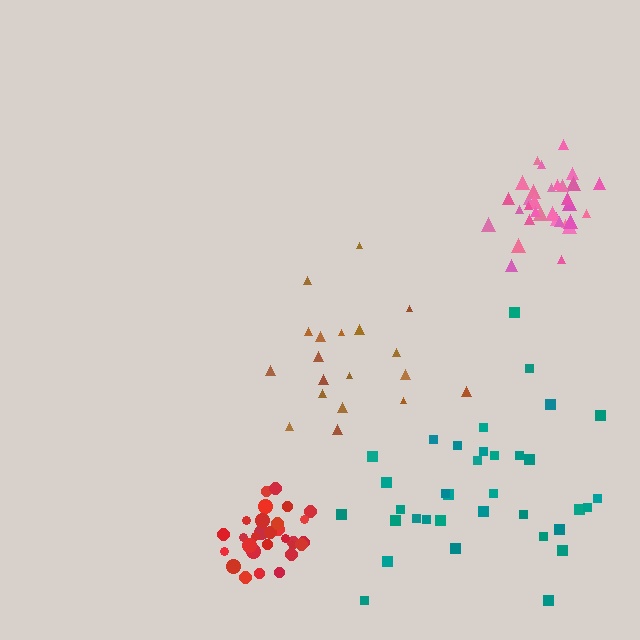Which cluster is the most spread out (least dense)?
Brown.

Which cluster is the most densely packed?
Red.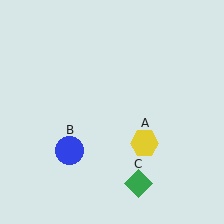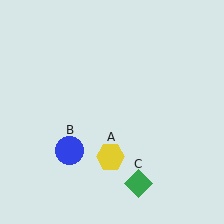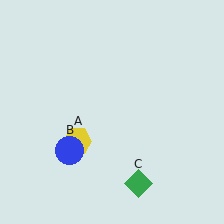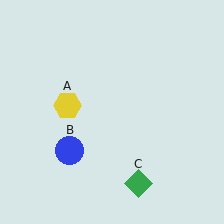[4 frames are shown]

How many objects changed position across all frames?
1 object changed position: yellow hexagon (object A).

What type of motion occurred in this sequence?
The yellow hexagon (object A) rotated clockwise around the center of the scene.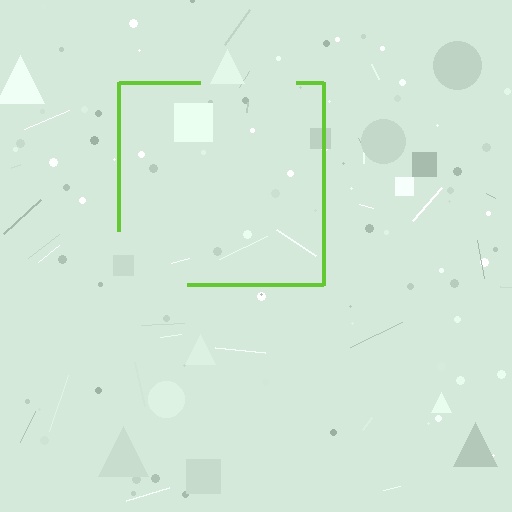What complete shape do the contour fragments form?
The contour fragments form a square.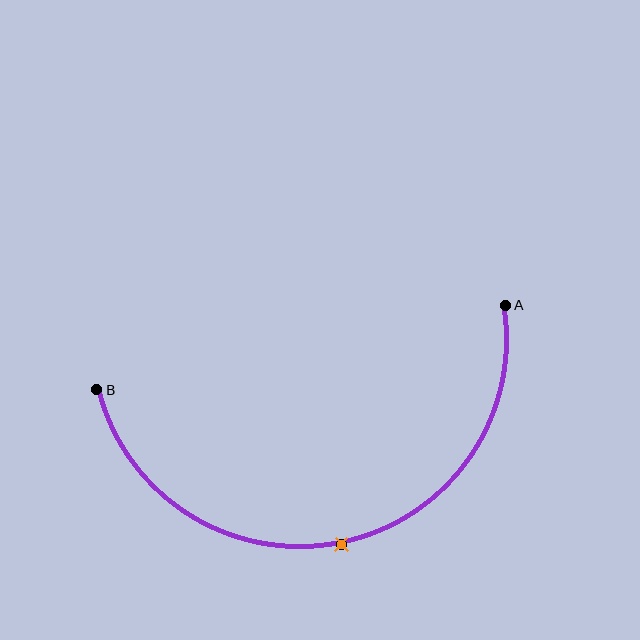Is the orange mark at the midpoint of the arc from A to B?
Yes. The orange mark lies on the arc at equal arc-length from both A and B — it is the arc midpoint.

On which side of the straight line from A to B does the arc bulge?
The arc bulges below the straight line connecting A and B.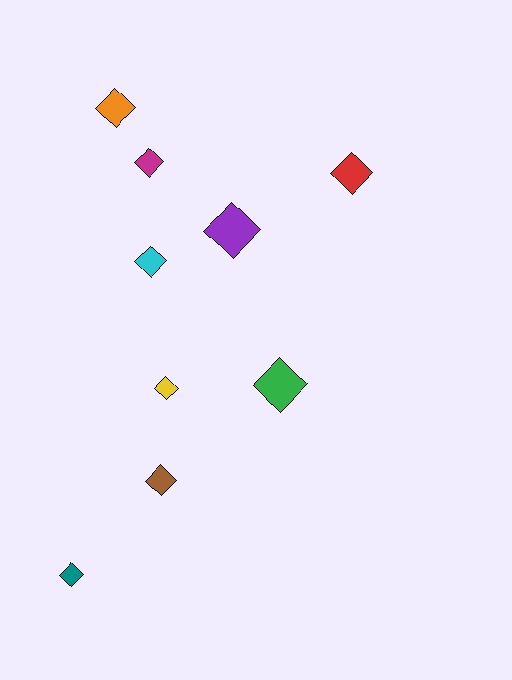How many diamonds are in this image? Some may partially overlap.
There are 9 diamonds.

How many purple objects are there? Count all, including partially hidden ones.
There is 1 purple object.